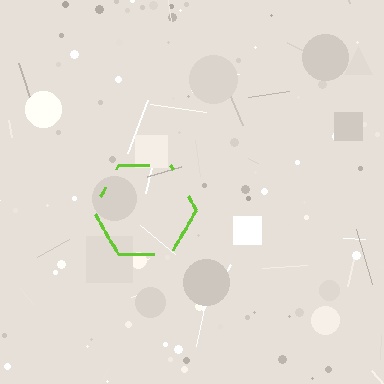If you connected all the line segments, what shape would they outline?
They would outline a hexagon.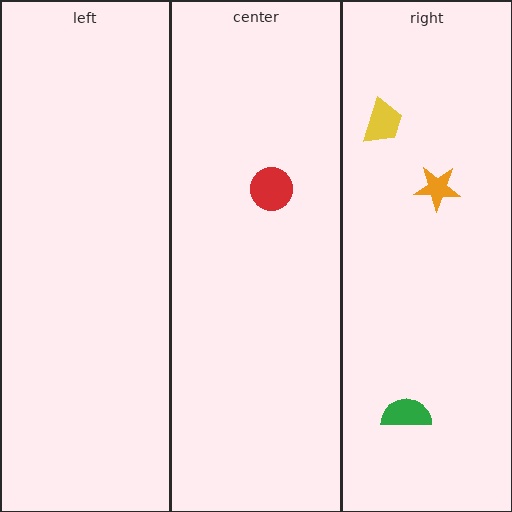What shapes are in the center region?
The red circle.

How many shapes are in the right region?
3.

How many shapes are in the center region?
1.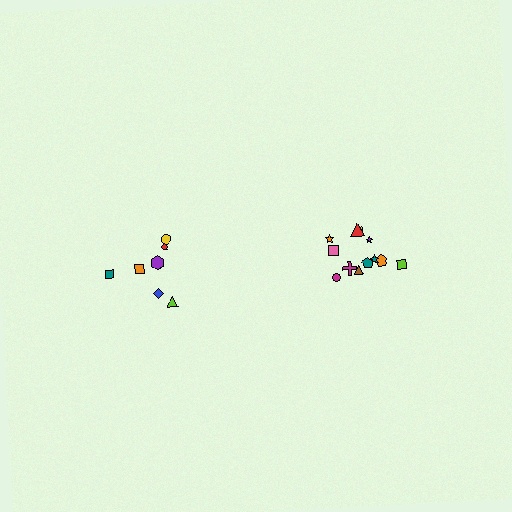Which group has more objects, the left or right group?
The right group.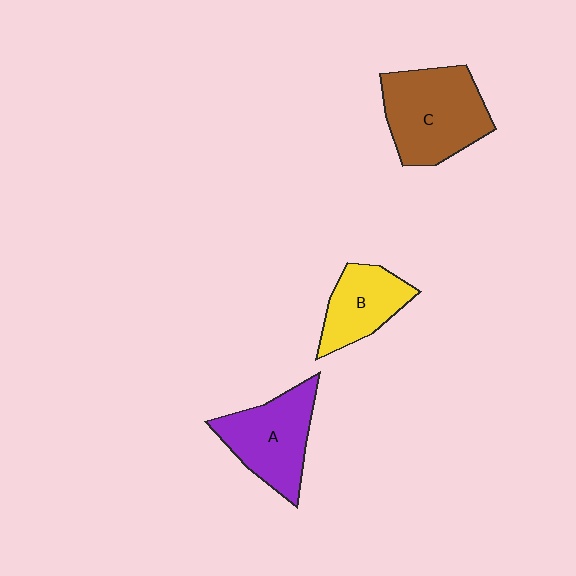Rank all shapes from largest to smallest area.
From largest to smallest: C (brown), A (purple), B (yellow).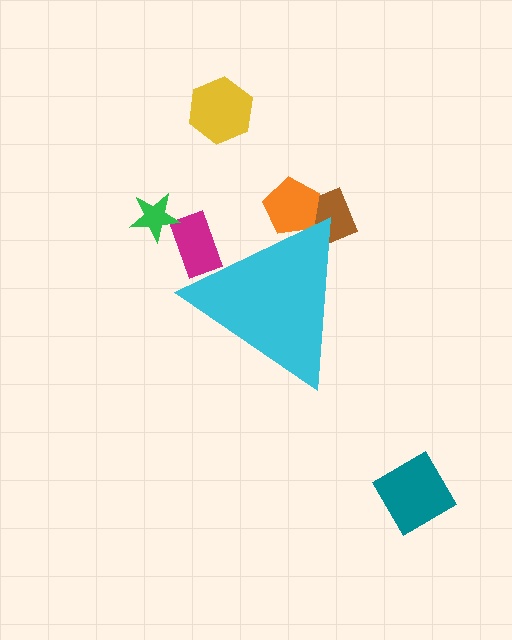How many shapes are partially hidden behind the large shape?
3 shapes are partially hidden.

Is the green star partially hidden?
No, the green star is fully visible.